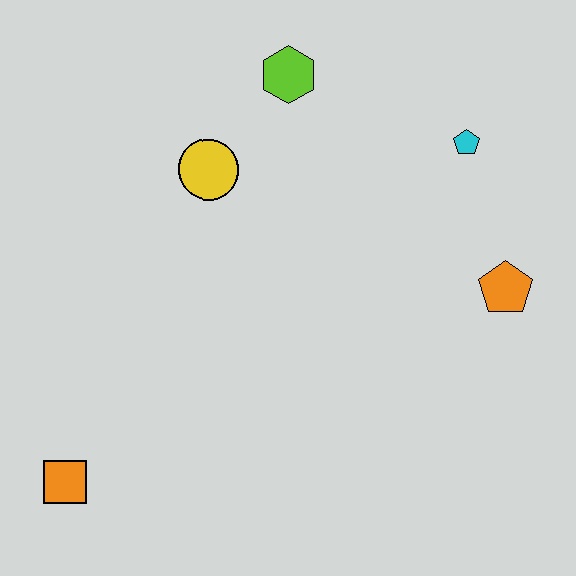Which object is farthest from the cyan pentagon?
The orange square is farthest from the cyan pentagon.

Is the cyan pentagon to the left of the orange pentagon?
Yes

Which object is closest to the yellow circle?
The lime hexagon is closest to the yellow circle.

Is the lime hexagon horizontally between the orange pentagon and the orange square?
Yes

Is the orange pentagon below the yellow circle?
Yes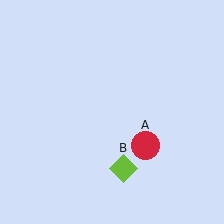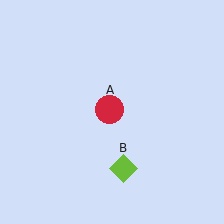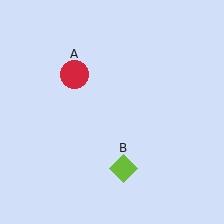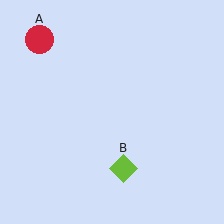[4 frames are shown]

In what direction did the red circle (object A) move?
The red circle (object A) moved up and to the left.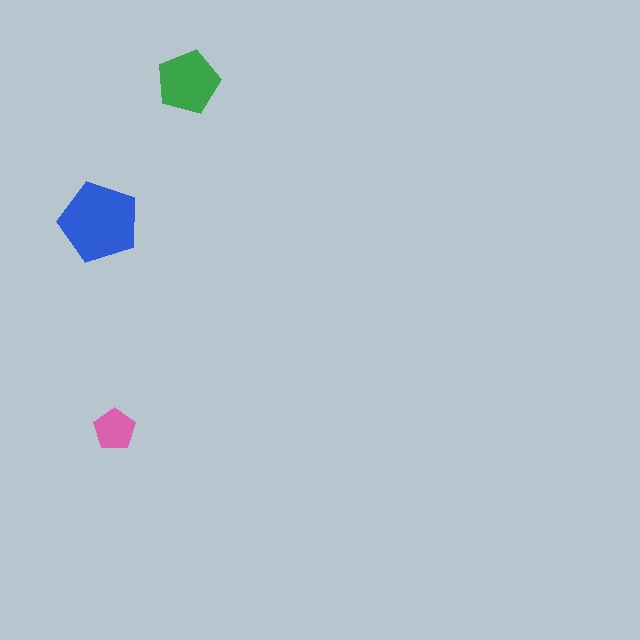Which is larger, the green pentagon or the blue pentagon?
The blue one.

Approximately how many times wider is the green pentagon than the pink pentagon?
About 1.5 times wider.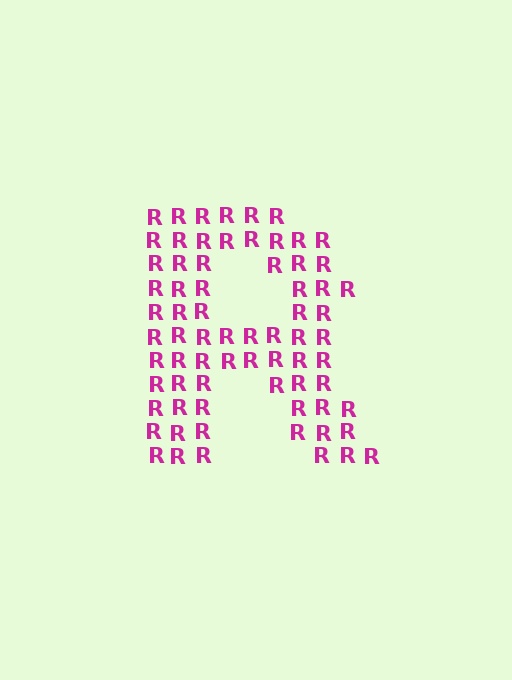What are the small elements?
The small elements are letter R's.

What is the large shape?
The large shape is the letter R.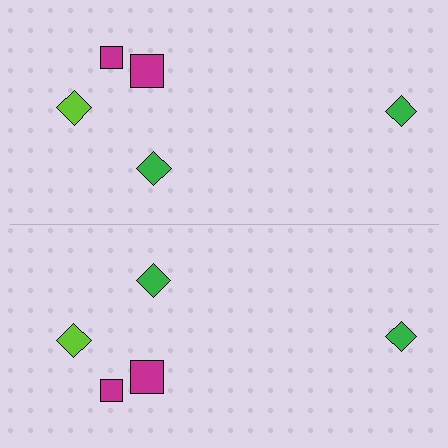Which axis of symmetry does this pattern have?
The pattern has a horizontal axis of symmetry running through the center of the image.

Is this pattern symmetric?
Yes, this pattern has bilateral (reflection) symmetry.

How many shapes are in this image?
There are 10 shapes in this image.